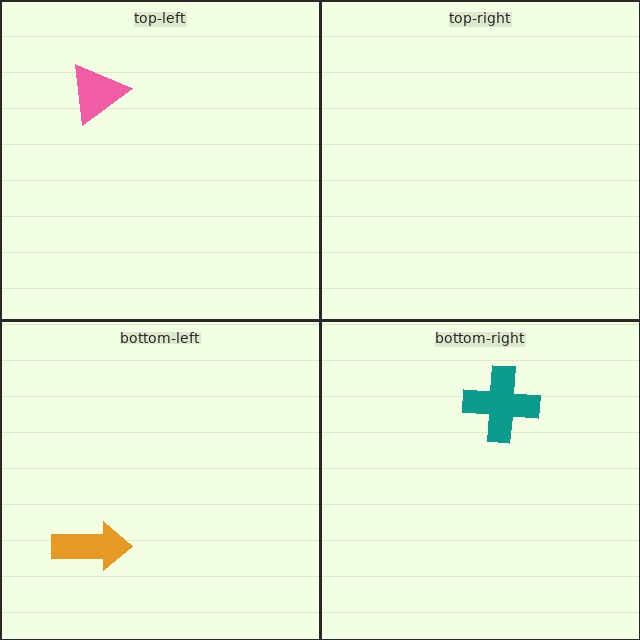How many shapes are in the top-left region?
1.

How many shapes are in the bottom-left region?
1.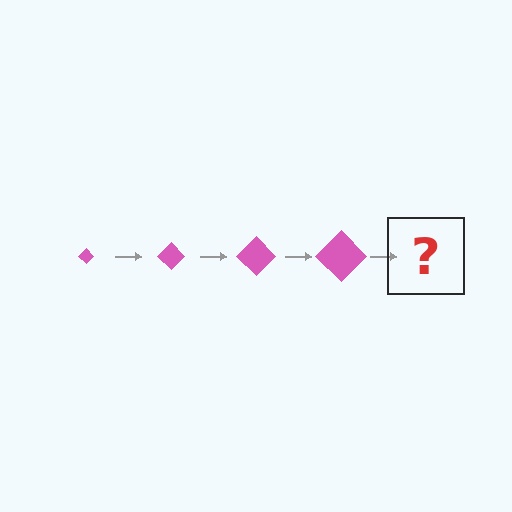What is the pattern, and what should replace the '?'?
The pattern is that the diamond gets progressively larger each step. The '?' should be a pink diamond, larger than the previous one.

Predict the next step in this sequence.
The next step is a pink diamond, larger than the previous one.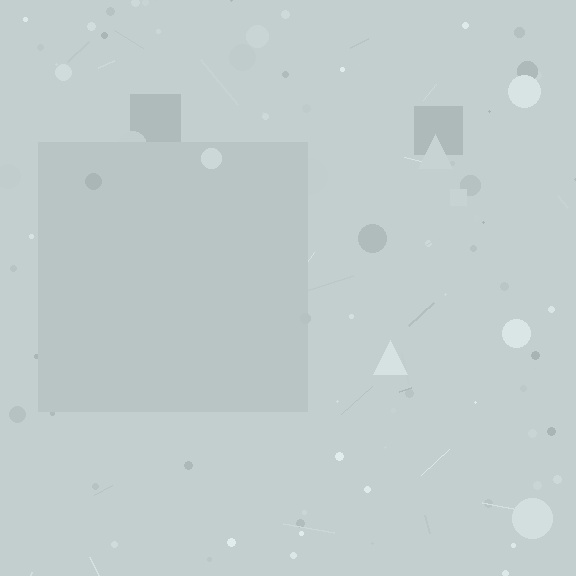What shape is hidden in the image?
A square is hidden in the image.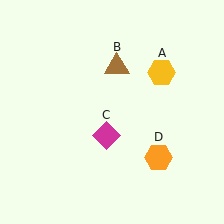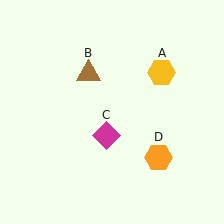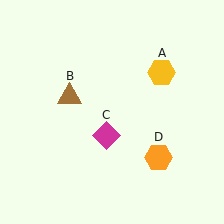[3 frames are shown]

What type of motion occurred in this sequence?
The brown triangle (object B) rotated counterclockwise around the center of the scene.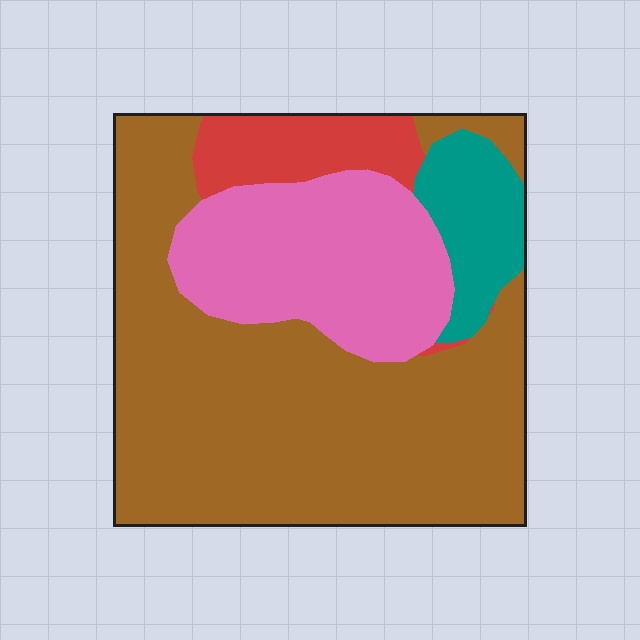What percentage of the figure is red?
Red takes up about one tenth (1/10) of the figure.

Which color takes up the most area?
Brown, at roughly 60%.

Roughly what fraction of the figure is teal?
Teal takes up about one tenth (1/10) of the figure.